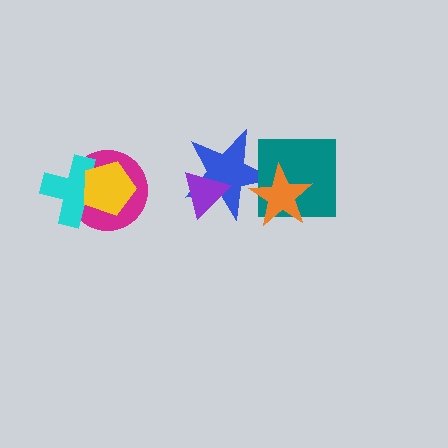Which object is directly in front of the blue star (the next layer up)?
The purple triangle is directly in front of the blue star.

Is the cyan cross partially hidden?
Yes, it is partially covered by another shape.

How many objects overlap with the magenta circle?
2 objects overlap with the magenta circle.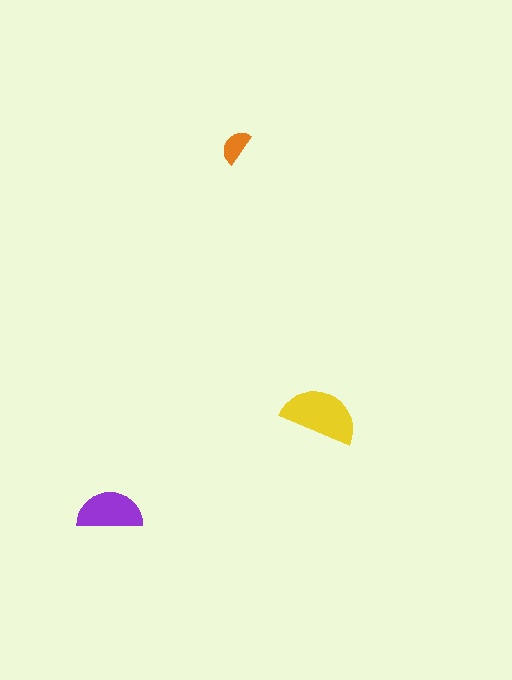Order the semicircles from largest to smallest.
the yellow one, the purple one, the orange one.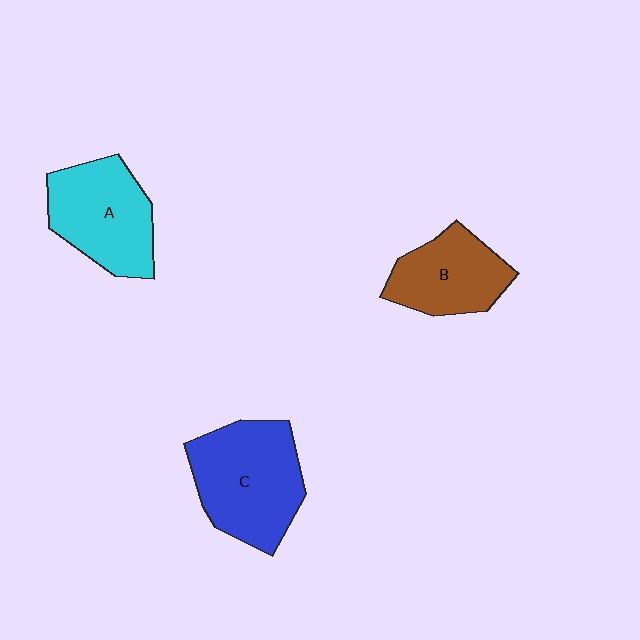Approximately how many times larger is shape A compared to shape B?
Approximately 1.2 times.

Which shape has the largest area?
Shape C (blue).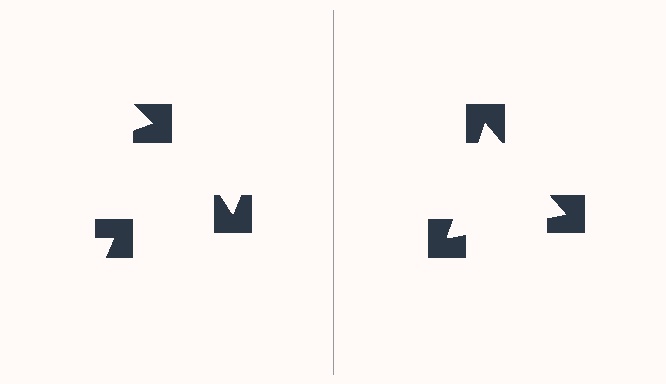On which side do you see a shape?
An illusory triangle appears on the right side. On the left side the wedge cuts are rotated, so no coherent shape forms.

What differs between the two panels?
The notched squares are positioned identically on both sides; only the wedge orientations differ. On the right they align to a triangle; on the left they are misaligned.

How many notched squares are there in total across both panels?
6 — 3 on each side.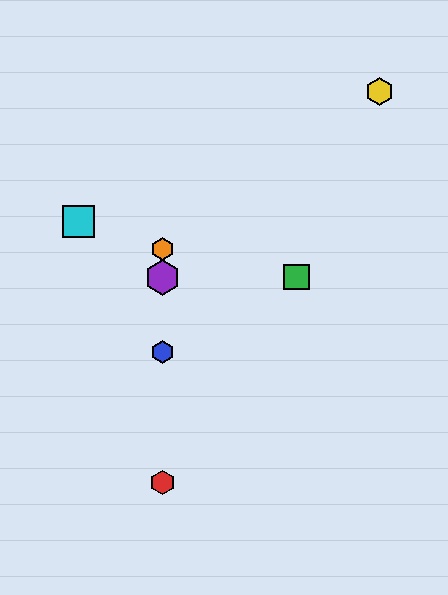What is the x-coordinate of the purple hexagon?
The purple hexagon is at x≈163.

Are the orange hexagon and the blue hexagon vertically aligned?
Yes, both are at x≈163.